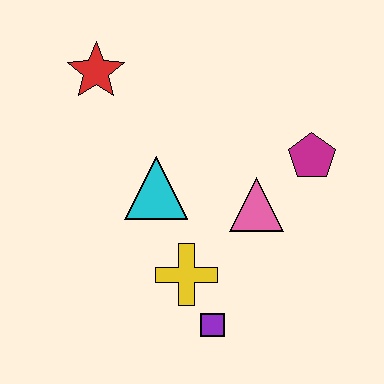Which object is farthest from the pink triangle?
The red star is farthest from the pink triangle.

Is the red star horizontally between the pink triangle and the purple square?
No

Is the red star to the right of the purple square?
No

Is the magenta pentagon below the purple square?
No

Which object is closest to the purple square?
The yellow cross is closest to the purple square.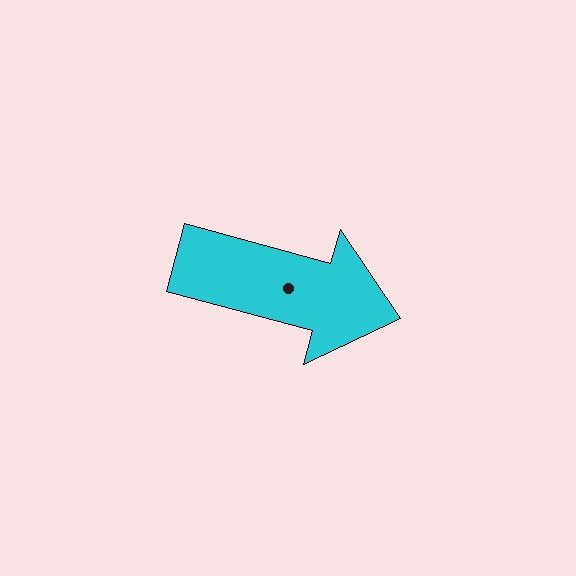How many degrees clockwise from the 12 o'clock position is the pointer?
Approximately 105 degrees.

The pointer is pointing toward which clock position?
Roughly 4 o'clock.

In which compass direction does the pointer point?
East.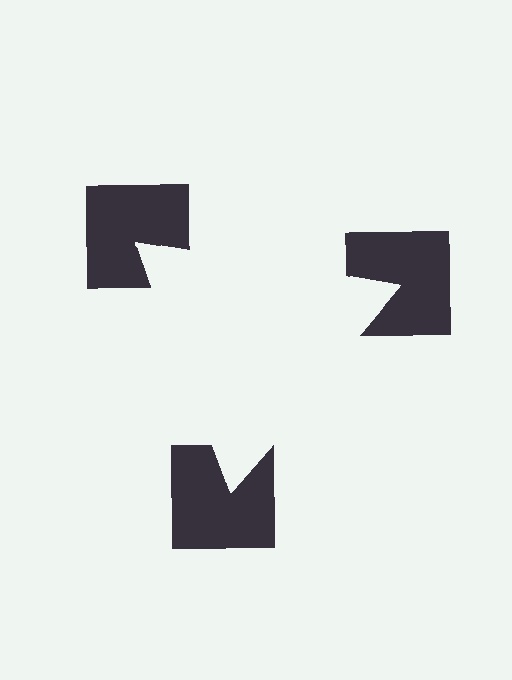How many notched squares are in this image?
There are 3 — one at each vertex of the illusory triangle.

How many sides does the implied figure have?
3 sides.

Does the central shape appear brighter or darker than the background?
It typically appears slightly brighter than the background, even though no actual brightness change is drawn.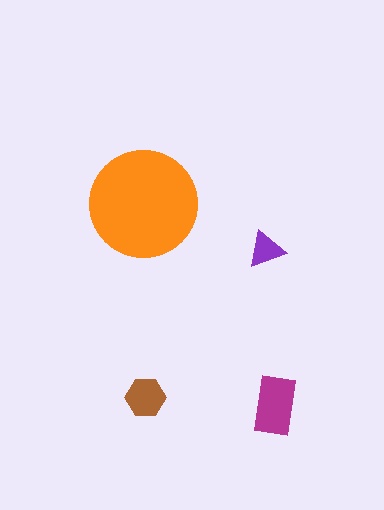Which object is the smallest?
The purple triangle.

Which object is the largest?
The orange circle.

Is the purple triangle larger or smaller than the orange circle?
Smaller.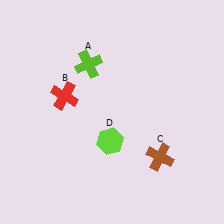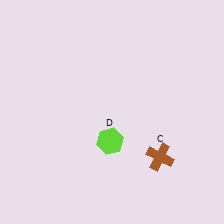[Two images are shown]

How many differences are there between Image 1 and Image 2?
There are 2 differences between the two images.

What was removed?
The red cross (B), the lime cross (A) were removed in Image 2.